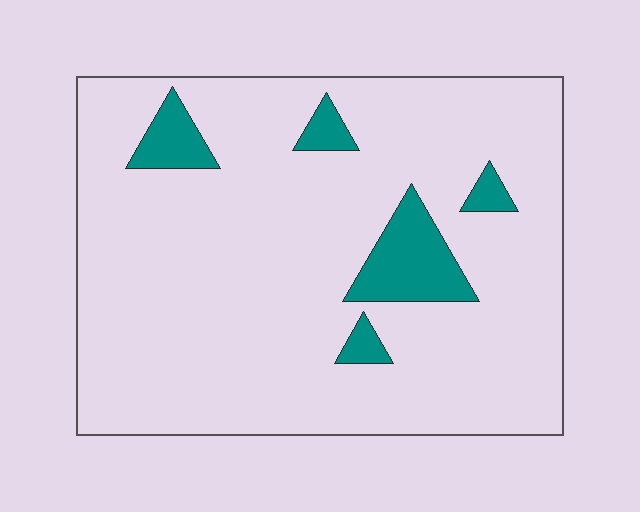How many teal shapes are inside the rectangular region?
5.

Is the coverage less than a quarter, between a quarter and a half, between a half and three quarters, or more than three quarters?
Less than a quarter.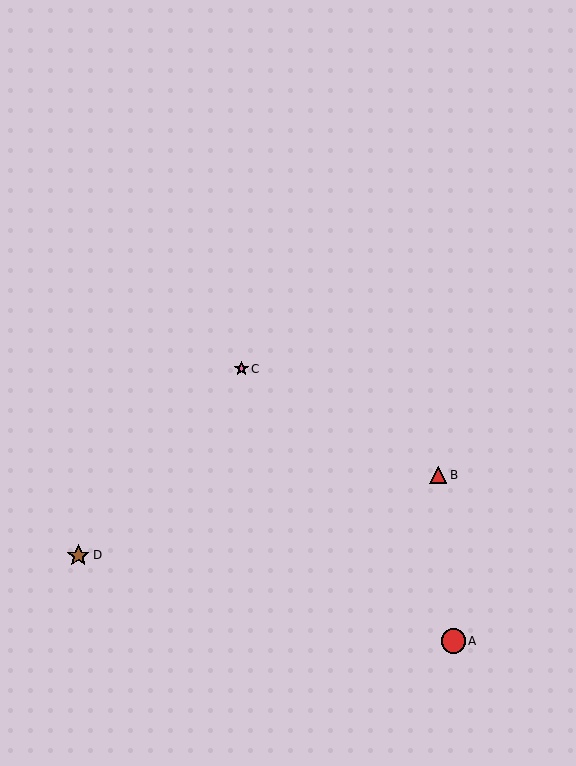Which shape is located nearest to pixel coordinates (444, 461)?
The red triangle (labeled B) at (438, 475) is nearest to that location.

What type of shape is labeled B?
Shape B is a red triangle.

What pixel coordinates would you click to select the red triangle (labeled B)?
Click at (438, 475) to select the red triangle B.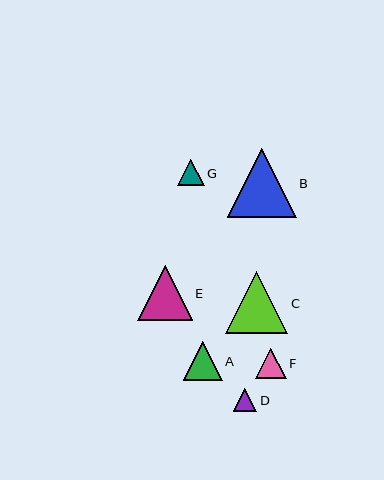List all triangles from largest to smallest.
From largest to smallest: B, C, E, A, F, G, D.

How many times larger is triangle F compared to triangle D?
Triangle F is approximately 1.3 times the size of triangle D.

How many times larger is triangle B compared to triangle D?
Triangle B is approximately 2.9 times the size of triangle D.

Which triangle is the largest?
Triangle B is the largest with a size of approximately 69 pixels.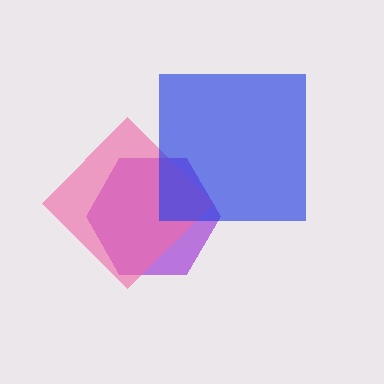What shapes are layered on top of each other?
The layered shapes are: a purple hexagon, a pink diamond, a blue square.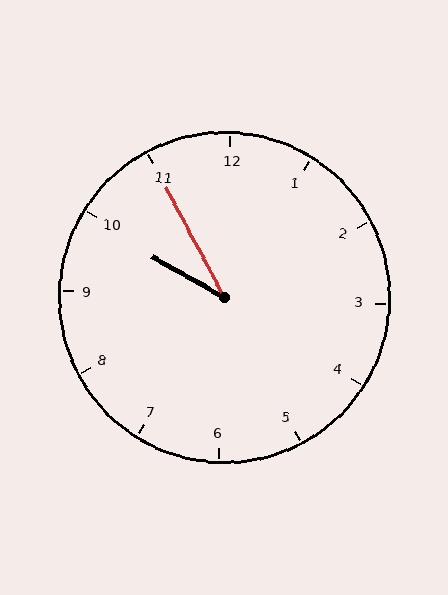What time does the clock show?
9:55.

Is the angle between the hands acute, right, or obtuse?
It is acute.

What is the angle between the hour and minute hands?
Approximately 32 degrees.